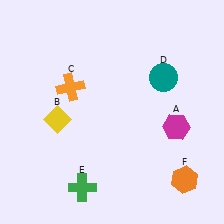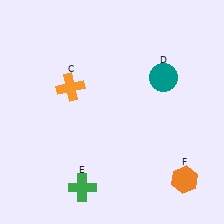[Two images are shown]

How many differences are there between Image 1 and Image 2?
There are 2 differences between the two images.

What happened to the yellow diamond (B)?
The yellow diamond (B) was removed in Image 2. It was in the bottom-left area of Image 1.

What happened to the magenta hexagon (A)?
The magenta hexagon (A) was removed in Image 2. It was in the bottom-right area of Image 1.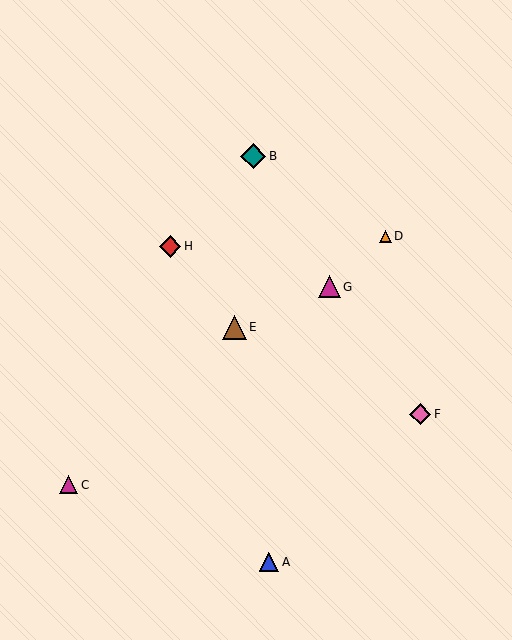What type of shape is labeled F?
Shape F is a pink diamond.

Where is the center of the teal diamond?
The center of the teal diamond is at (253, 156).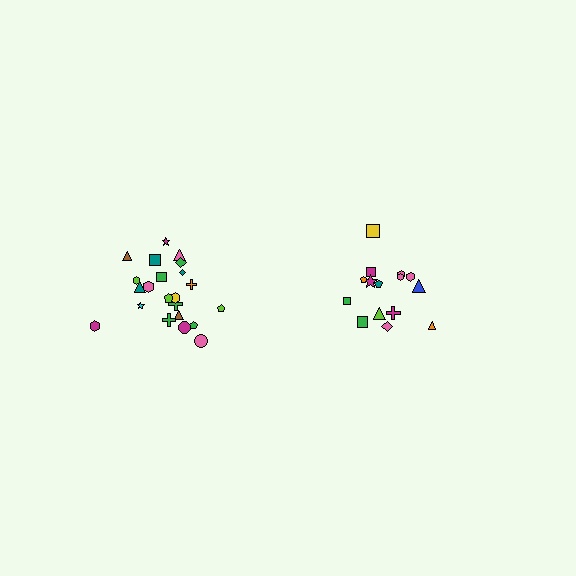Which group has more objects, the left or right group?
The left group.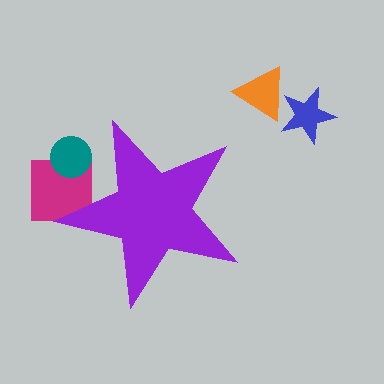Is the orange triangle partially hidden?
No, the orange triangle is fully visible.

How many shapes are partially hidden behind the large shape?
2 shapes are partially hidden.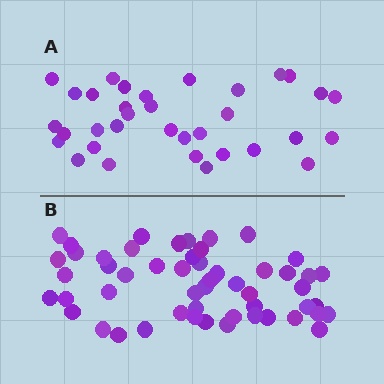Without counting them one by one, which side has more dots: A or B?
Region B (the bottom region) has more dots.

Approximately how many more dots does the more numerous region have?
Region B has approximately 20 more dots than region A.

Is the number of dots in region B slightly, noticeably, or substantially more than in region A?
Region B has substantially more. The ratio is roughly 1.6 to 1.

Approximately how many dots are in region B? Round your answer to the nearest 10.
About 50 dots. (The exact count is 53, which rounds to 50.)